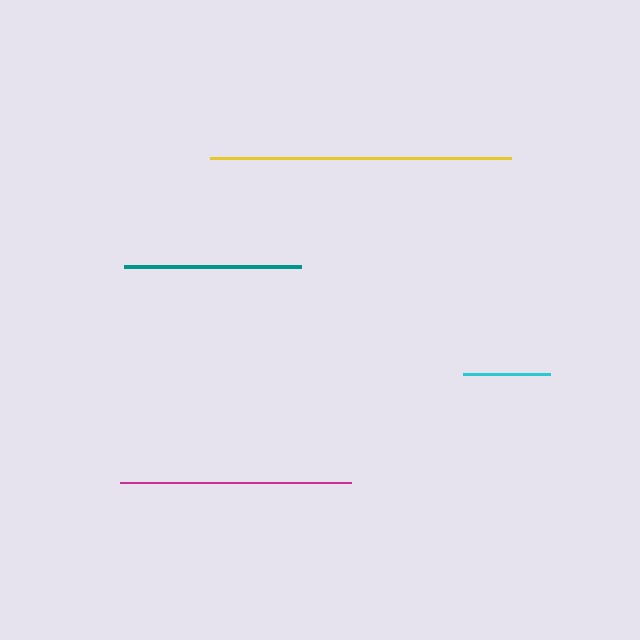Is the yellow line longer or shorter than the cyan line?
The yellow line is longer than the cyan line.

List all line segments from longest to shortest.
From longest to shortest: yellow, magenta, teal, cyan.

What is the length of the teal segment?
The teal segment is approximately 177 pixels long.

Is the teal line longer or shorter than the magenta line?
The magenta line is longer than the teal line.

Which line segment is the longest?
The yellow line is the longest at approximately 301 pixels.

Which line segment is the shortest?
The cyan line is the shortest at approximately 87 pixels.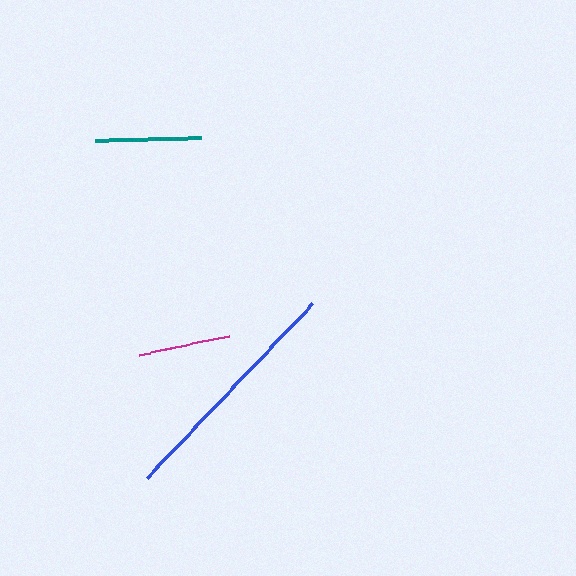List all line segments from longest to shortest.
From longest to shortest: blue, teal, magenta.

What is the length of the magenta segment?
The magenta segment is approximately 92 pixels long.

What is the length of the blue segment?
The blue segment is approximately 240 pixels long.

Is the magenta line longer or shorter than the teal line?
The teal line is longer than the magenta line.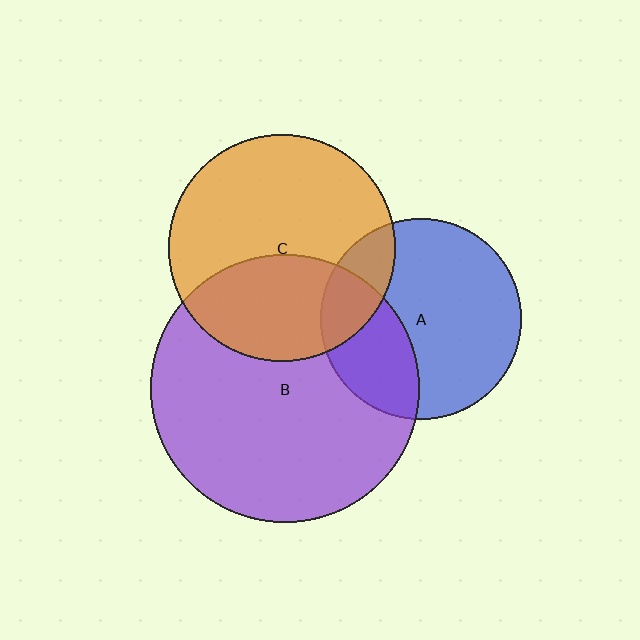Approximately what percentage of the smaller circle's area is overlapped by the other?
Approximately 20%.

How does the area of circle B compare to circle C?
Approximately 1.4 times.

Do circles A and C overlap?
Yes.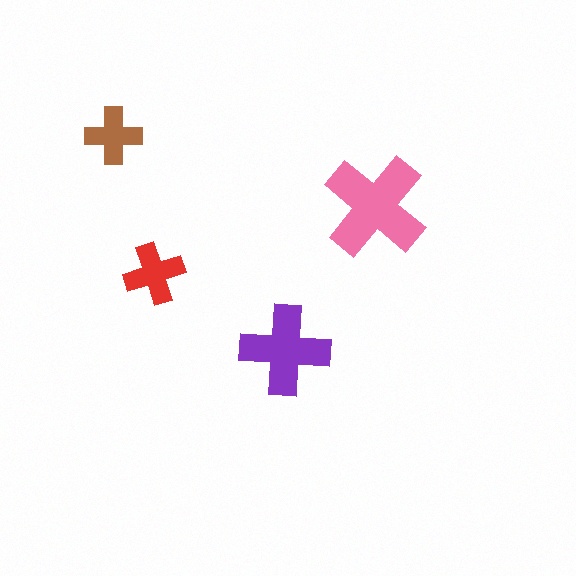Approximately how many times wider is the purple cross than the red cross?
About 1.5 times wider.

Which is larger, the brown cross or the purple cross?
The purple one.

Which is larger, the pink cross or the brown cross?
The pink one.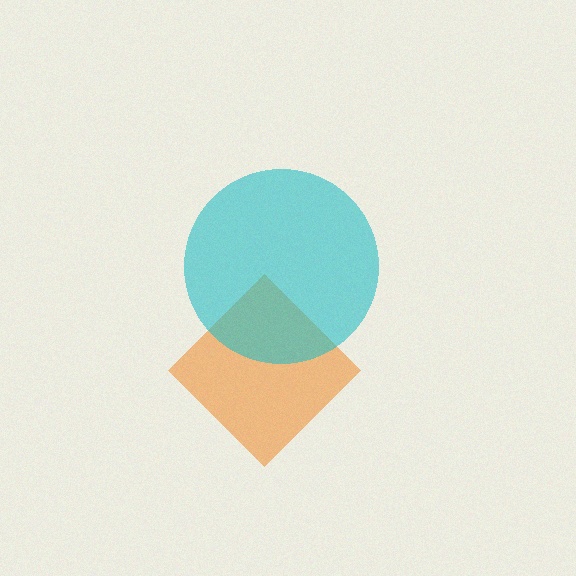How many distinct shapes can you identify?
There are 2 distinct shapes: an orange diamond, a cyan circle.